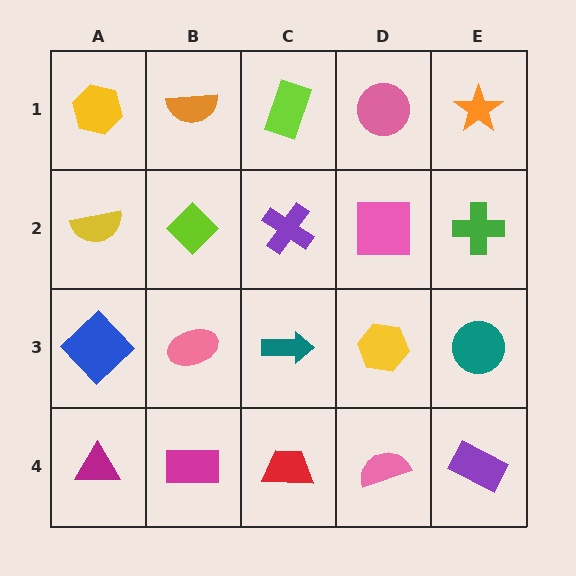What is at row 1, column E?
An orange star.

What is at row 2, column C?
A purple cross.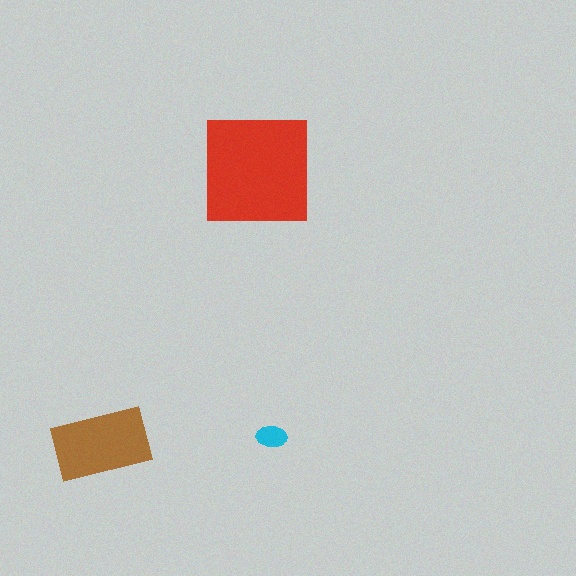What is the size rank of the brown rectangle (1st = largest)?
2nd.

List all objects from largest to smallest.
The red square, the brown rectangle, the cyan ellipse.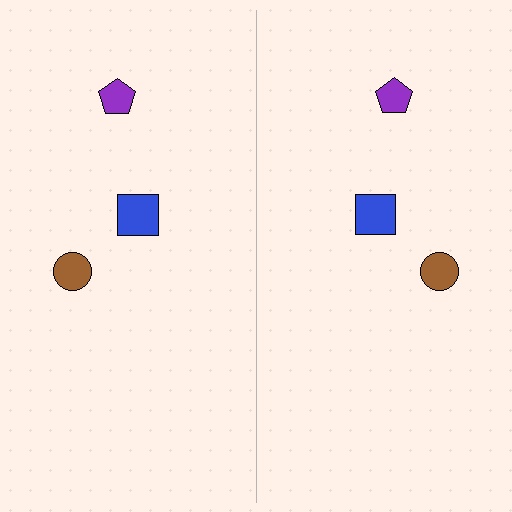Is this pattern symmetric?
Yes, this pattern has bilateral (reflection) symmetry.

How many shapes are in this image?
There are 6 shapes in this image.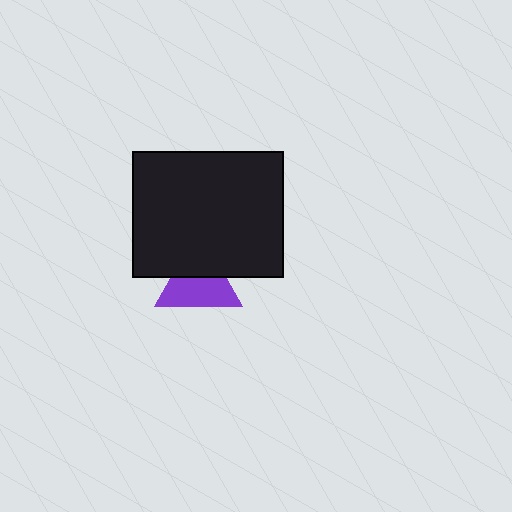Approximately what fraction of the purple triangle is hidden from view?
Roughly 38% of the purple triangle is hidden behind the black rectangle.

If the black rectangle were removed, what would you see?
You would see the complete purple triangle.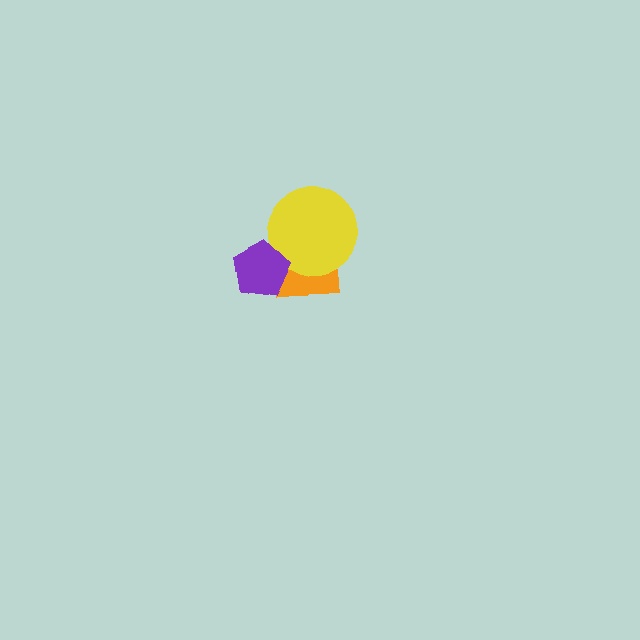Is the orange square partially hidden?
Yes, it is partially covered by another shape.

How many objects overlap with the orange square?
2 objects overlap with the orange square.